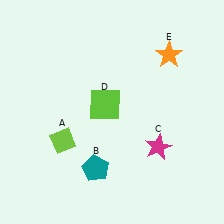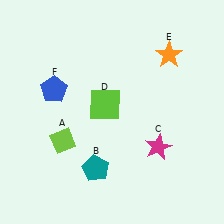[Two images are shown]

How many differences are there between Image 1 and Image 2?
There is 1 difference between the two images.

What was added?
A blue pentagon (F) was added in Image 2.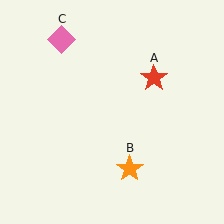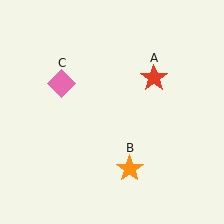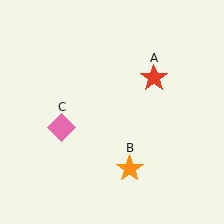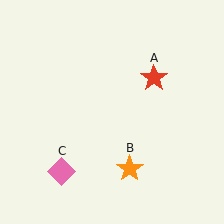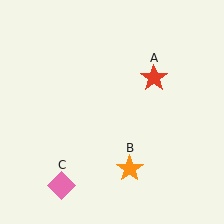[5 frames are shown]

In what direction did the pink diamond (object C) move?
The pink diamond (object C) moved down.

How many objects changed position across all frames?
1 object changed position: pink diamond (object C).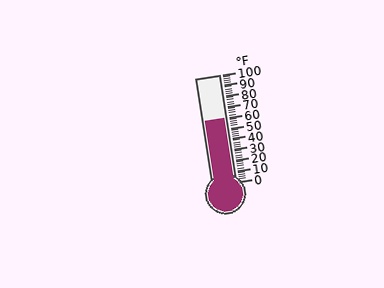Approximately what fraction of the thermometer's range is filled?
The thermometer is filled to approximately 60% of its range.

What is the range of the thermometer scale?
The thermometer scale ranges from 0°F to 100°F.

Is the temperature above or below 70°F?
The temperature is below 70°F.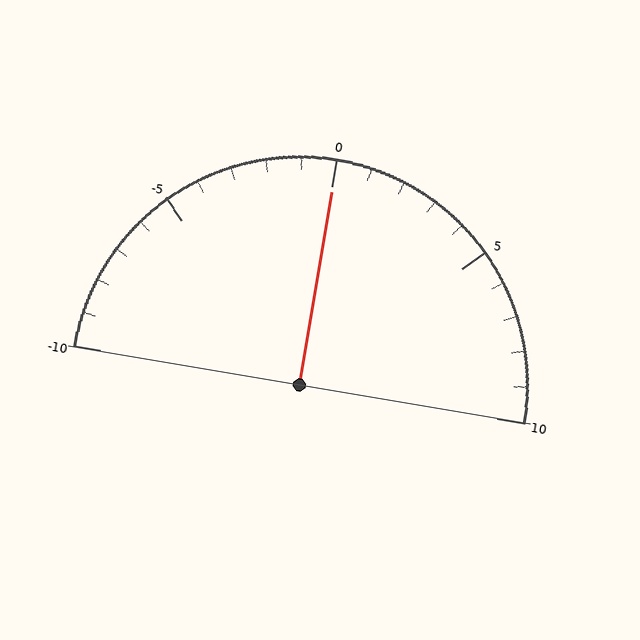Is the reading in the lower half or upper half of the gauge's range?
The reading is in the upper half of the range (-10 to 10).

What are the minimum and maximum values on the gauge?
The gauge ranges from -10 to 10.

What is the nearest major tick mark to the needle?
The nearest major tick mark is 0.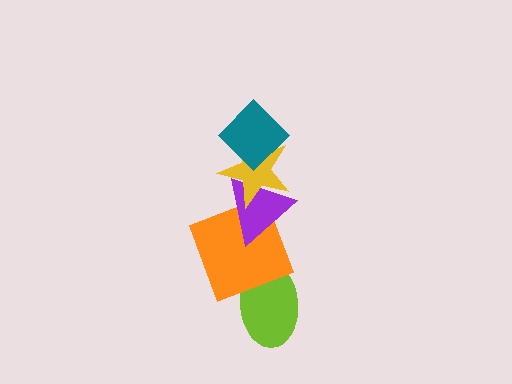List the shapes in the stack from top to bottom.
From top to bottom: the teal diamond, the yellow star, the purple triangle, the orange square, the lime ellipse.